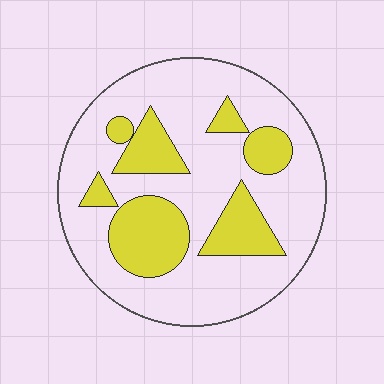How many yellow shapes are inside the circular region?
7.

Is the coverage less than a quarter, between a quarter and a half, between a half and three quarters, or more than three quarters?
Between a quarter and a half.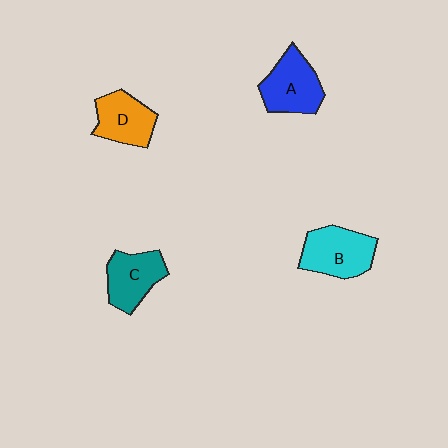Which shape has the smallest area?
Shape D (orange).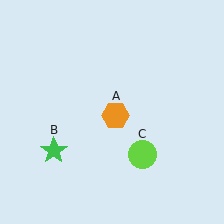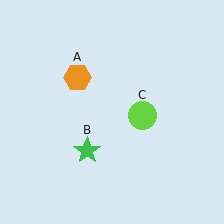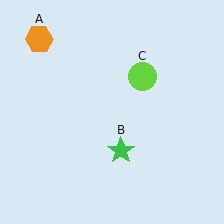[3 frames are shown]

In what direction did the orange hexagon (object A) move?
The orange hexagon (object A) moved up and to the left.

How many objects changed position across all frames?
3 objects changed position: orange hexagon (object A), green star (object B), lime circle (object C).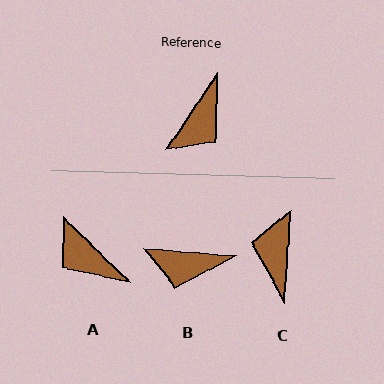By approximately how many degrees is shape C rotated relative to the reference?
Approximately 150 degrees clockwise.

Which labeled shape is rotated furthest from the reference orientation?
C, about 150 degrees away.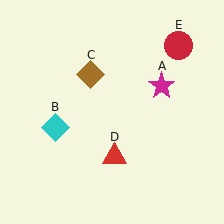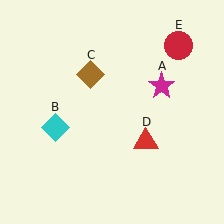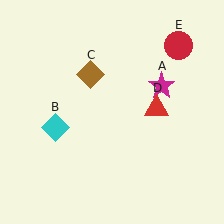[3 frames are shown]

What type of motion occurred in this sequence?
The red triangle (object D) rotated counterclockwise around the center of the scene.